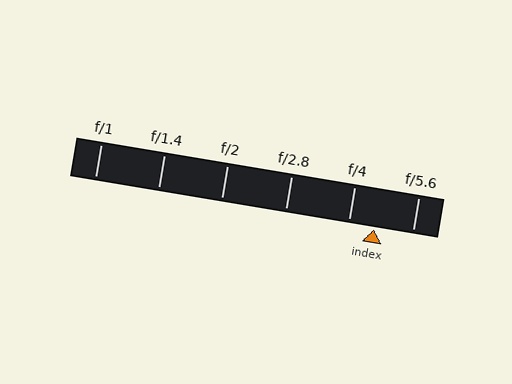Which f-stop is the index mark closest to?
The index mark is closest to f/4.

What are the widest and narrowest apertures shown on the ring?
The widest aperture shown is f/1 and the narrowest is f/5.6.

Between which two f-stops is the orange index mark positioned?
The index mark is between f/4 and f/5.6.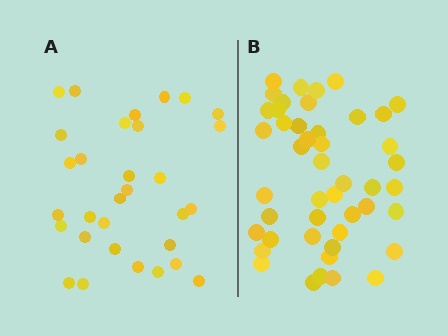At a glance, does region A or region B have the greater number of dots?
Region B (the right region) has more dots.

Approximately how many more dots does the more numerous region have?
Region B has approximately 15 more dots than region A.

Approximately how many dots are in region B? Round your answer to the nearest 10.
About 50 dots. (The exact count is 46, which rounds to 50.)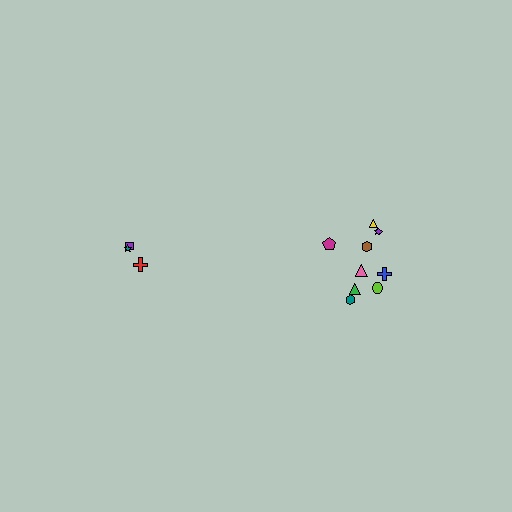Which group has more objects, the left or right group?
The right group.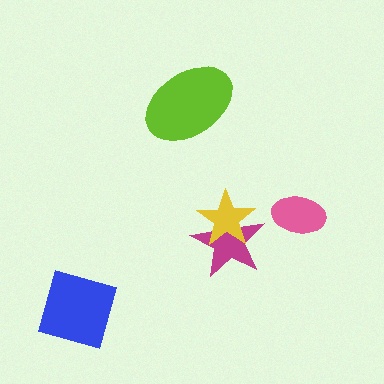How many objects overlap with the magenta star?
1 object overlaps with the magenta star.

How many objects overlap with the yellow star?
1 object overlaps with the yellow star.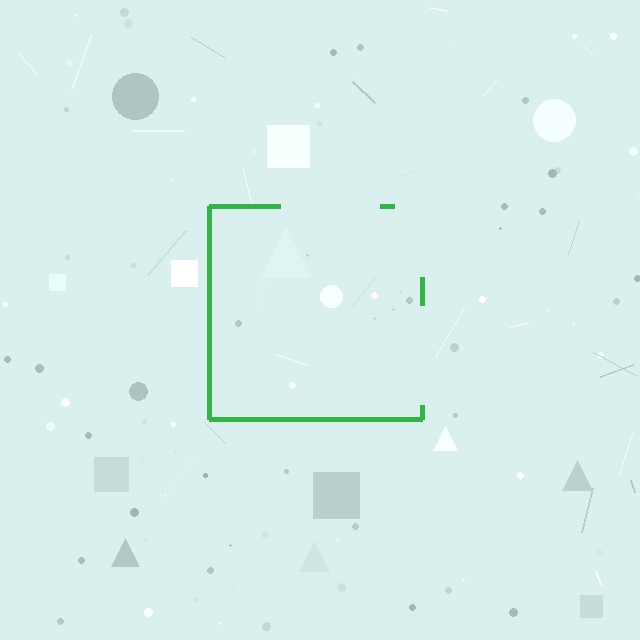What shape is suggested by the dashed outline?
The dashed outline suggests a square.